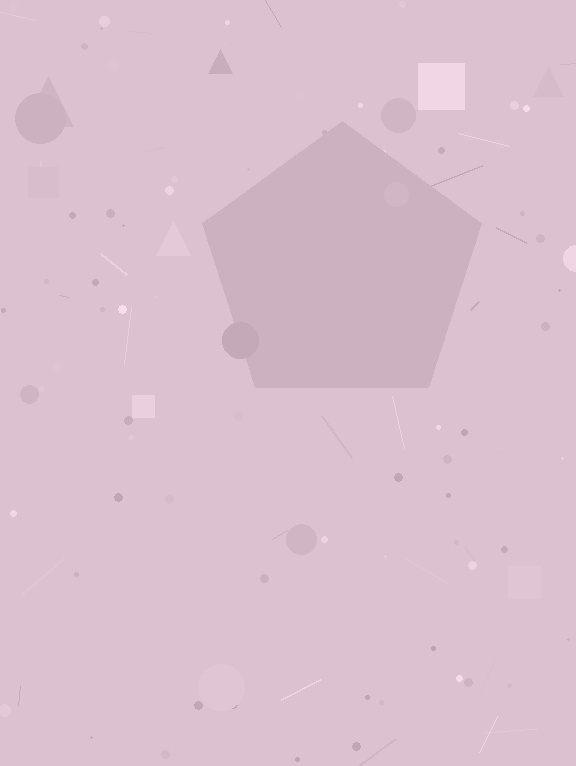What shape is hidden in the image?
A pentagon is hidden in the image.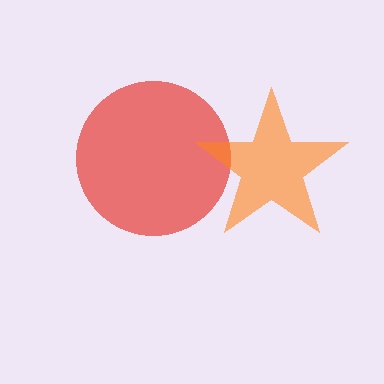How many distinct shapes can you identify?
There are 2 distinct shapes: a red circle, an orange star.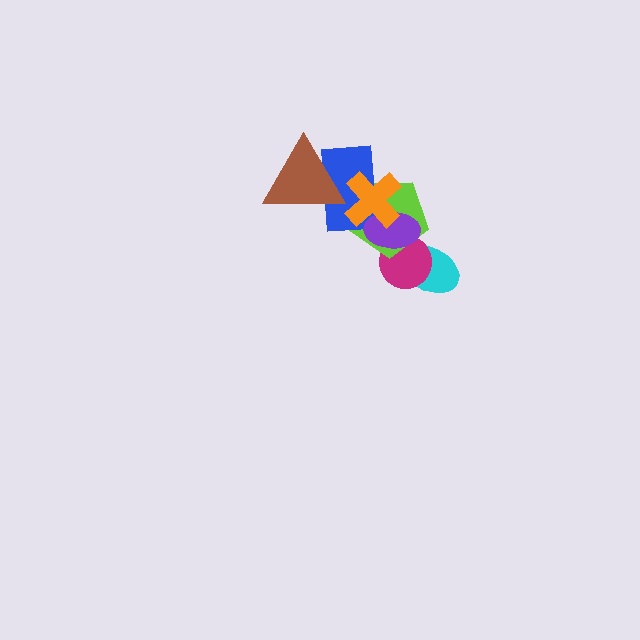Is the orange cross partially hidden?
No, no other shape covers it.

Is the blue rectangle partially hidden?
Yes, it is partially covered by another shape.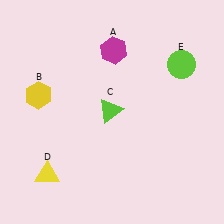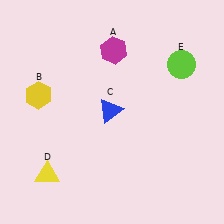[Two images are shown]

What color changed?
The triangle (C) changed from lime in Image 1 to blue in Image 2.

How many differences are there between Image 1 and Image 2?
There is 1 difference between the two images.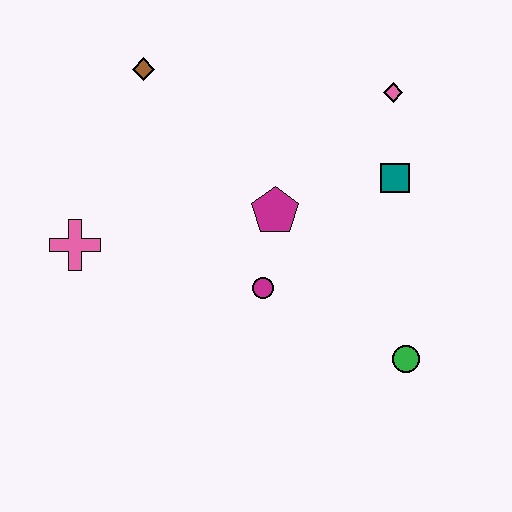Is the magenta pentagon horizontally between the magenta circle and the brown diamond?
No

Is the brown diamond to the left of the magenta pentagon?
Yes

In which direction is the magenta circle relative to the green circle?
The magenta circle is to the left of the green circle.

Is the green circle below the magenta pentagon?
Yes